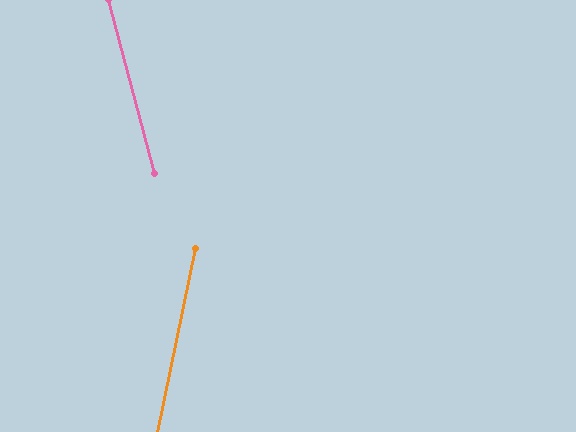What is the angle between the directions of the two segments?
Approximately 27 degrees.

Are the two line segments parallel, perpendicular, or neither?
Neither parallel nor perpendicular — they differ by about 27°.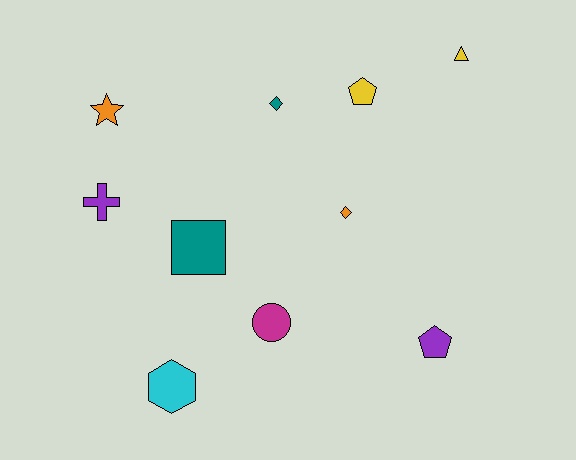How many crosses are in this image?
There is 1 cross.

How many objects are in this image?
There are 10 objects.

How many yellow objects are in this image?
There are 2 yellow objects.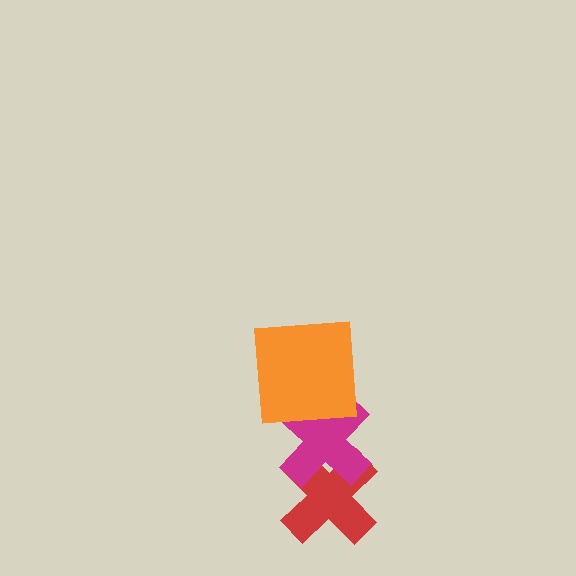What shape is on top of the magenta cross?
The orange square is on top of the magenta cross.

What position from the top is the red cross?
The red cross is 3rd from the top.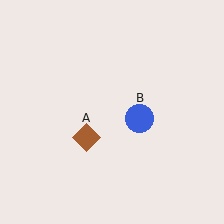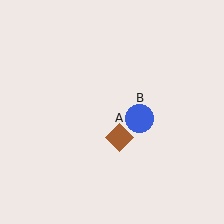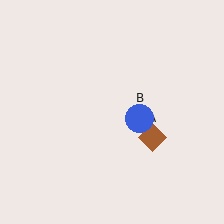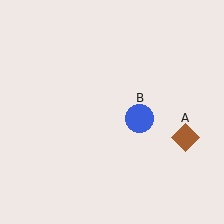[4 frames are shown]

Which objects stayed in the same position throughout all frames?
Blue circle (object B) remained stationary.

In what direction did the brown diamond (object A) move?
The brown diamond (object A) moved right.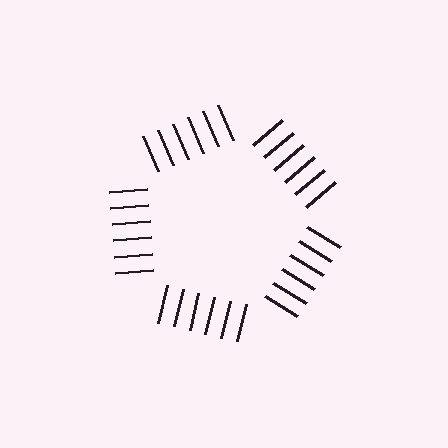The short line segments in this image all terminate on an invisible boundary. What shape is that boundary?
An illusory pentagon — the line segments terminate on its edges but no continuous stroke is drawn.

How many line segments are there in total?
30 — 6 along each of the 5 edges.